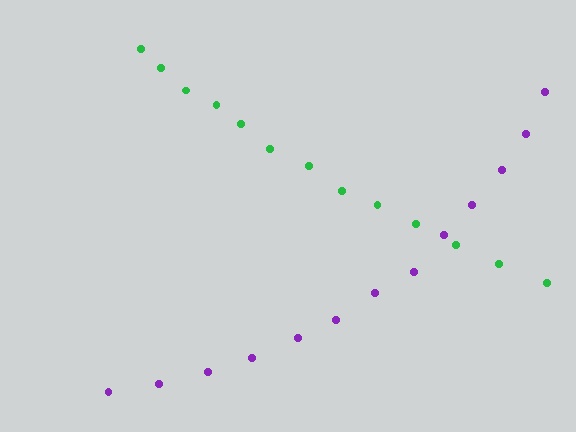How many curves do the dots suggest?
There are 2 distinct paths.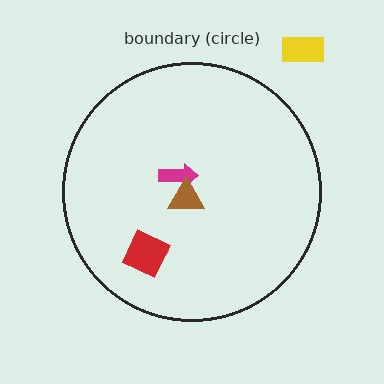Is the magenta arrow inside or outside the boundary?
Inside.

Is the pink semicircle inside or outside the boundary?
Inside.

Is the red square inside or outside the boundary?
Inside.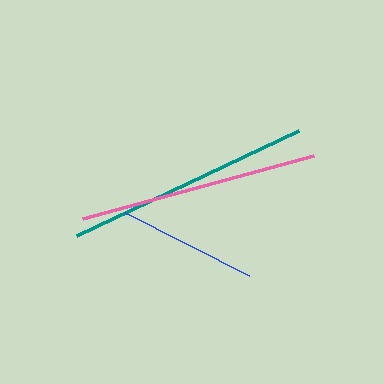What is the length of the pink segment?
The pink segment is approximately 239 pixels long.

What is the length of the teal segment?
The teal segment is approximately 245 pixels long.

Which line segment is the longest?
The teal line is the longest at approximately 245 pixels.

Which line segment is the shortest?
The blue line is the shortest at approximately 139 pixels.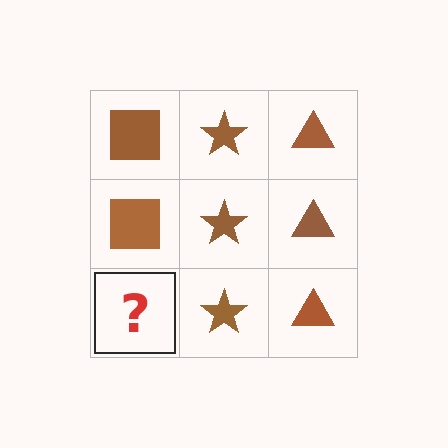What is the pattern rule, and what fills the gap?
The rule is that each column has a consistent shape. The gap should be filled with a brown square.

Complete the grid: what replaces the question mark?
The question mark should be replaced with a brown square.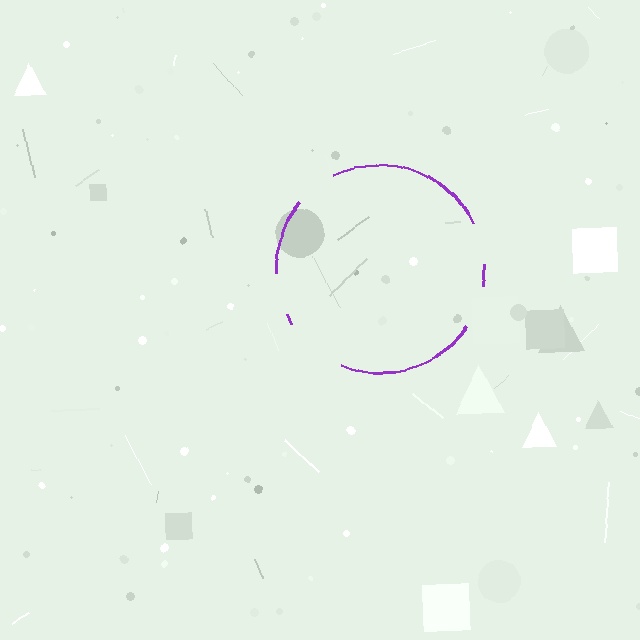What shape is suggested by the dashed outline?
The dashed outline suggests a circle.